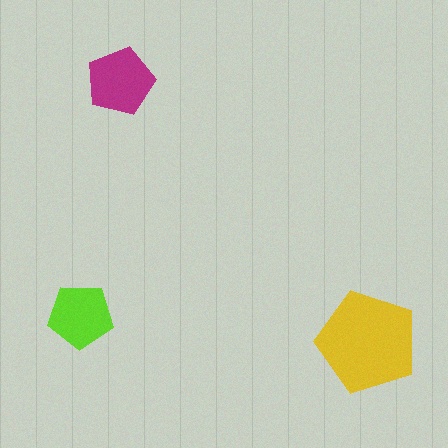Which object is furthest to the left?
The lime pentagon is leftmost.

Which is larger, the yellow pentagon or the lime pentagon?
The yellow one.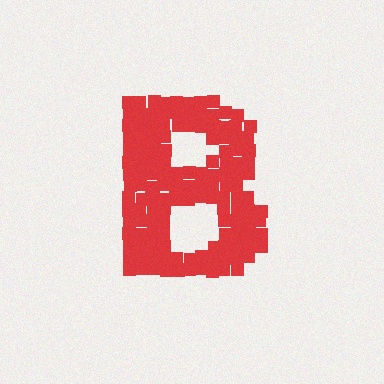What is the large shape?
The large shape is the letter B.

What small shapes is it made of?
It is made of small squares.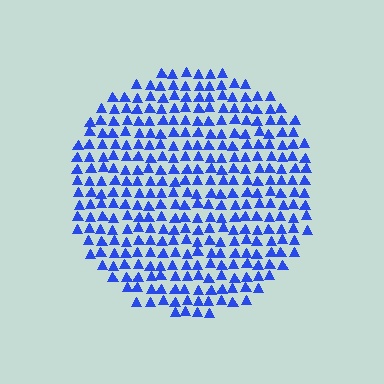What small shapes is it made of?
It is made of small triangles.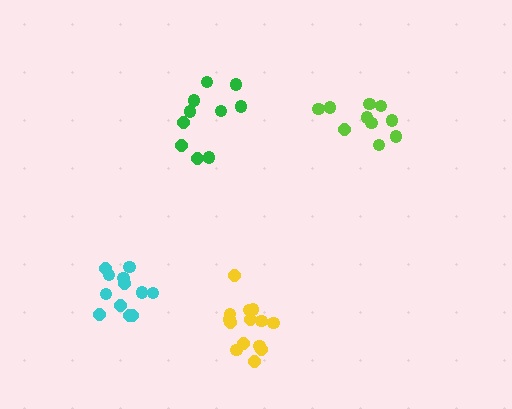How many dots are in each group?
Group 1: 14 dots, Group 2: 12 dots, Group 3: 10 dots, Group 4: 10 dots (46 total).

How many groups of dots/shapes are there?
There are 4 groups.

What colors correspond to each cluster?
The clusters are colored: yellow, cyan, green, lime.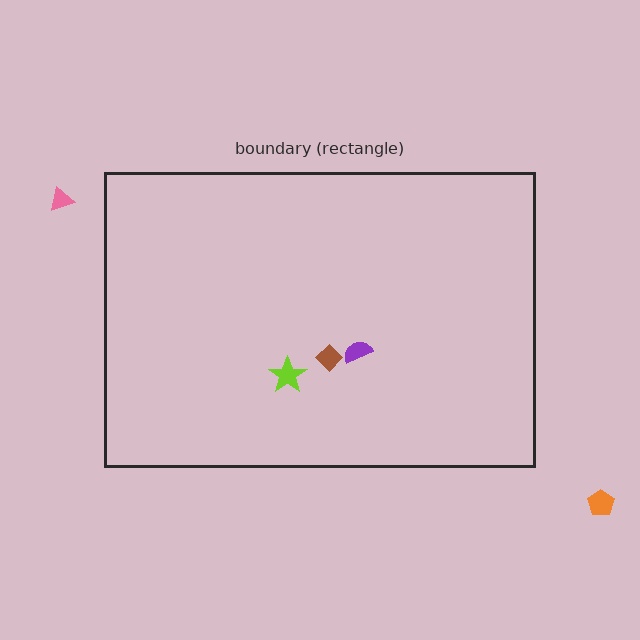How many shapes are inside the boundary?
3 inside, 2 outside.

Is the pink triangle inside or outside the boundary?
Outside.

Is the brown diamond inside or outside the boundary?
Inside.